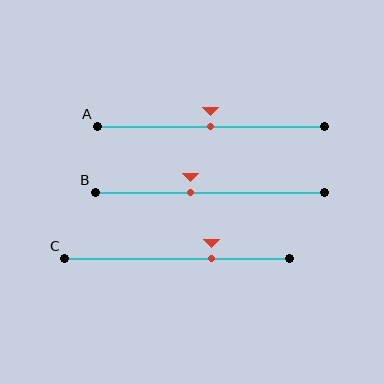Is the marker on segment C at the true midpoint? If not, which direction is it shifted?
No, the marker on segment C is shifted to the right by about 15% of the segment length.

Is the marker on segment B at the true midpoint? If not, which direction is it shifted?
No, the marker on segment B is shifted to the left by about 8% of the segment length.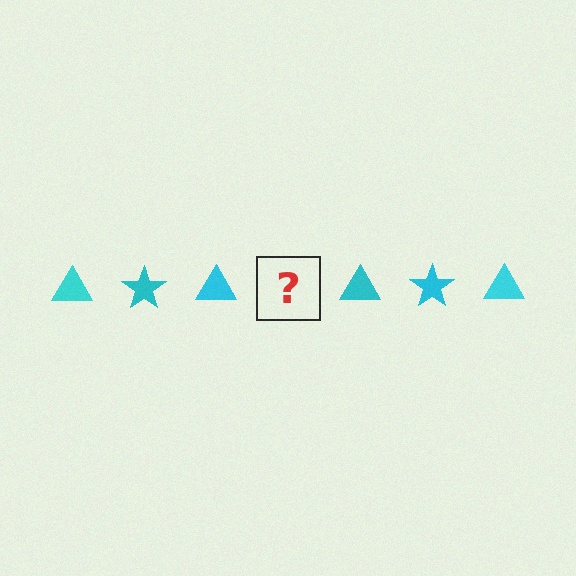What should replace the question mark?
The question mark should be replaced with a cyan star.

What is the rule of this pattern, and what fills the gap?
The rule is that the pattern cycles through triangle, star shapes in cyan. The gap should be filled with a cyan star.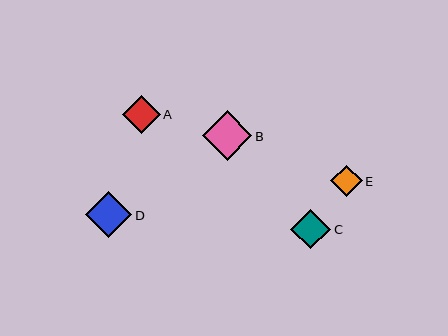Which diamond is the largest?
Diamond B is the largest with a size of approximately 49 pixels.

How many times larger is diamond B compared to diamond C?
Diamond B is approximately 1.2 times the size of diamond C.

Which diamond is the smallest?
Diamond E is the smallest with a size of approximately 31 pixels.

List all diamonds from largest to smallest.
From largest to smallest: B, D, C, A, E.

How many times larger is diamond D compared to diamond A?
Diamond D is approximately 1.2 times the size of diamond A.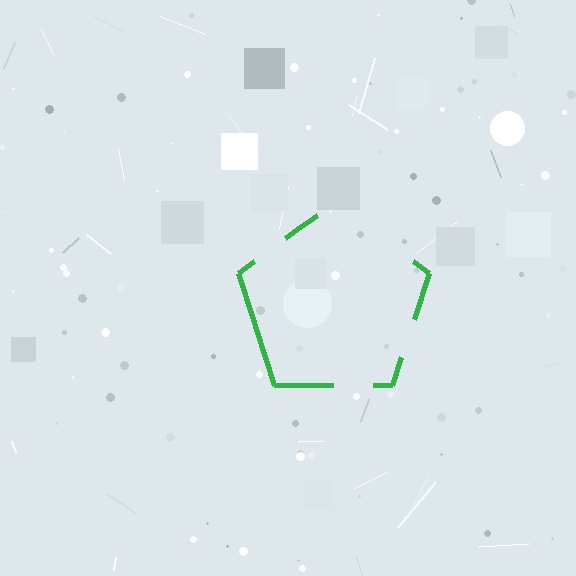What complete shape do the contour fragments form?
The contour fragments form a pentagon.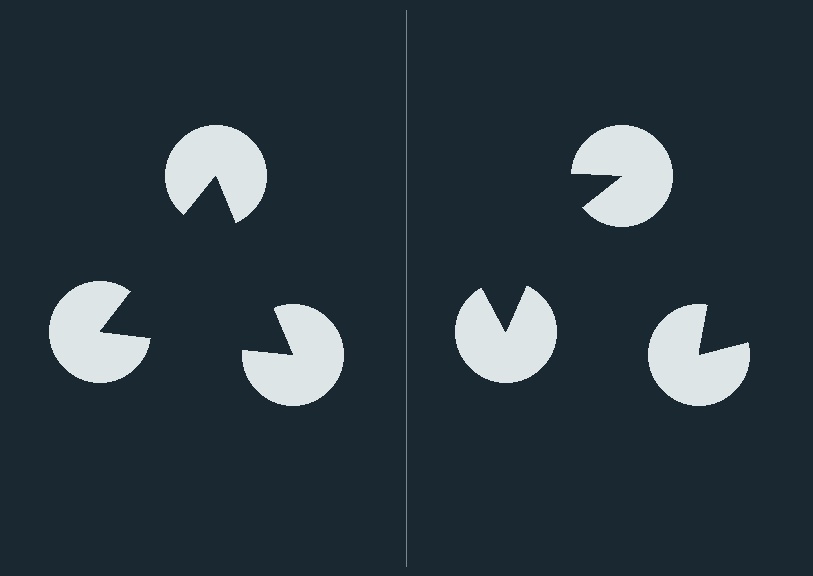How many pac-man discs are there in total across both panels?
6 — 3 on each side.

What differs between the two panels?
The pac-man discs are positioned identically on both sides; only the wedge orientations differ. On the left they align to a triangle; on the right they are misaligned.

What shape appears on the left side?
An illusory triangle.